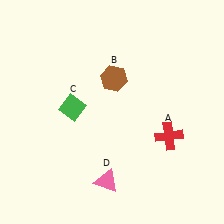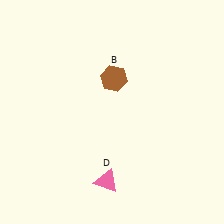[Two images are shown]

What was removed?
The green diamond (C), the red cross (A) were removed in Image 2.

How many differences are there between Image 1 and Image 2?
There are 2 differences between the two images.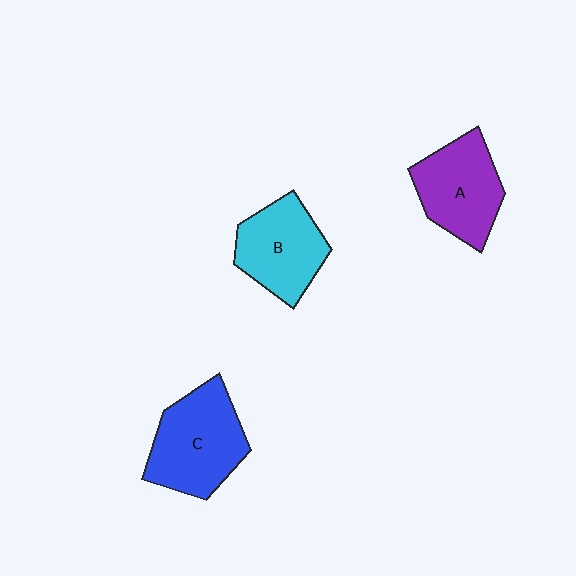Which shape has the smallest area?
Shape B (cyan).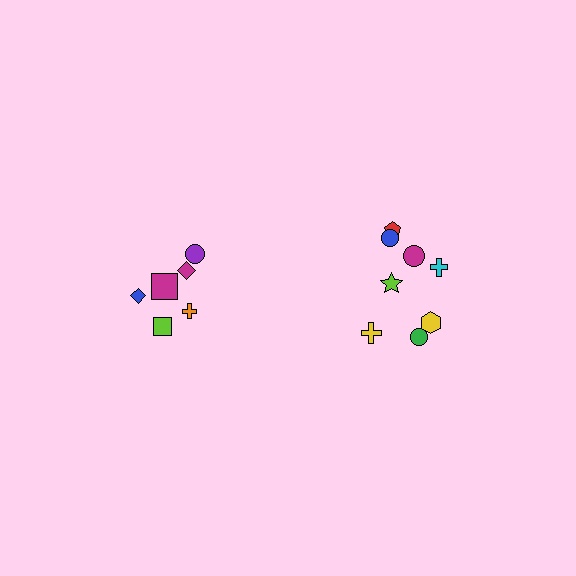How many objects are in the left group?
There are 6 objects.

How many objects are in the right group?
There are 8 objects.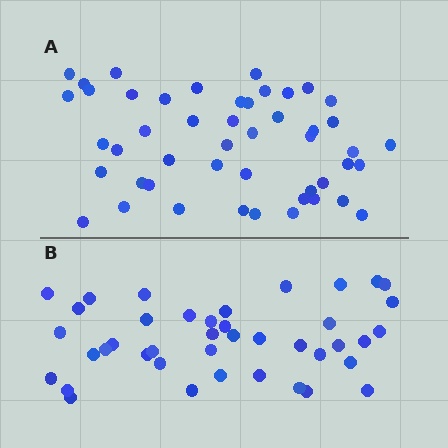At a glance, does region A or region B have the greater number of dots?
Region A (the top region) has more dots.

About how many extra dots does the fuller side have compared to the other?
Region A has roughly 8 or so more dots than region B.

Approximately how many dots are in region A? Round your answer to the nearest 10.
About 50 dots. (The exact count is 48, which rounds to 50.)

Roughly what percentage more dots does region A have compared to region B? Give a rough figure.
About 15% more.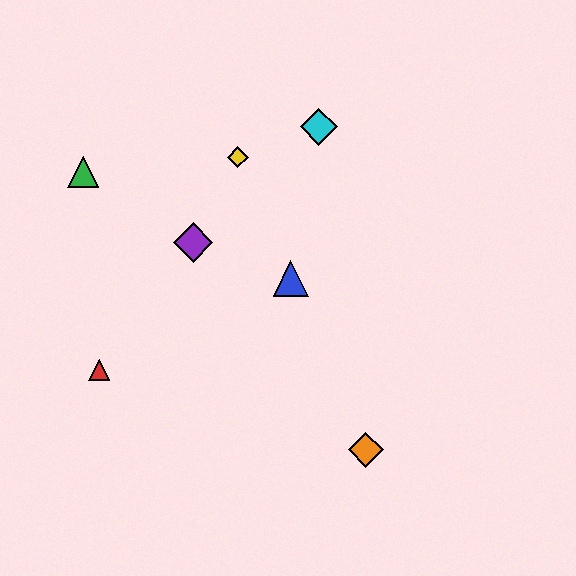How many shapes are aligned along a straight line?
3 shapes (the blue triangle, the yellow diamond, the orange diamond) are aligned along a straight line.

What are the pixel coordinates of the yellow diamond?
The yellow diamond is at (238, 157).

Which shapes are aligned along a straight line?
The blue triangle, the yellow diamond, the orange diamond are aligned along a straight line.